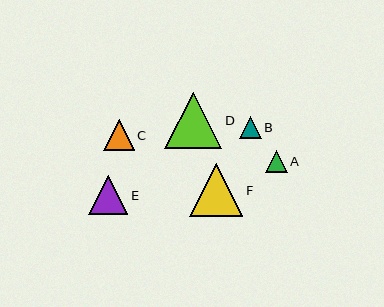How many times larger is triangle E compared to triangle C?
Triangle E is approximately 1.3 times the size of triangle C.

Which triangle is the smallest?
Triangle A is the smallest with a size of approximately 21 pixels.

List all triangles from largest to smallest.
From largest to smallest: D, F, E, C, B, A.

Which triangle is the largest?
Triangle D is the largest with a size of approximately 57 pixels.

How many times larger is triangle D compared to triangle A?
Triangle D is approximately 2.6 times the size of triangle A.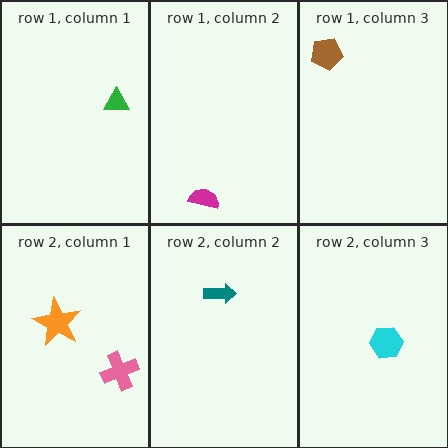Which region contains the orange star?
The row 2, column 1 region.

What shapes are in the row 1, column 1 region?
The green triangle.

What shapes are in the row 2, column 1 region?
The orange star, the pink cross.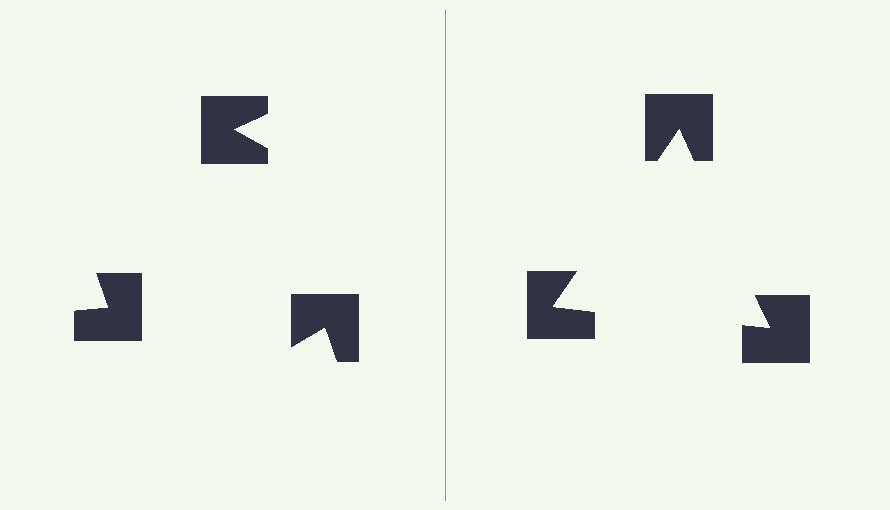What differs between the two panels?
The notched squares are positioned identically on both sides; only the wedge orientations differ. On the right they align to a triangle; on the left they are misaligned.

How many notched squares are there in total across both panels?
6 — 3 on each side.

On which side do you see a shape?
An illusory triangle appears on the right side. On the left side the wedge cuts are rotated, so no coherent shape forms.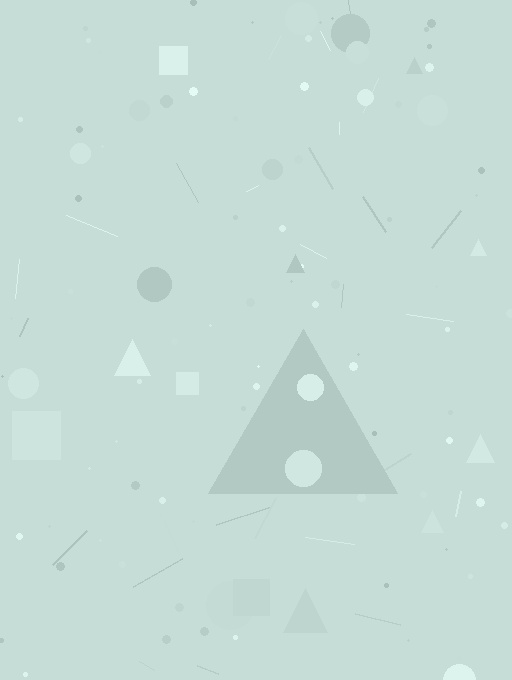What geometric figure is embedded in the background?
A triangle is embedded in the background.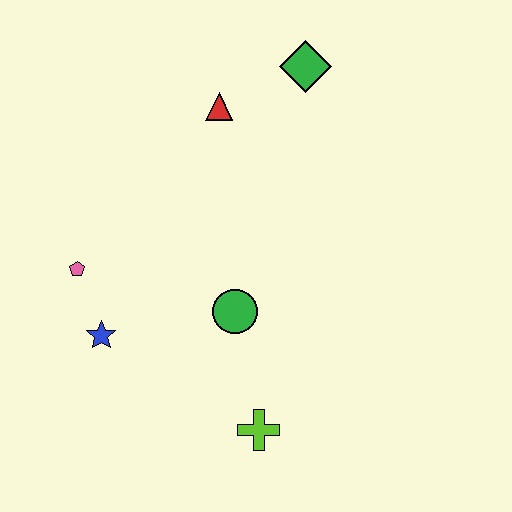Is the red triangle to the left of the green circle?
Yes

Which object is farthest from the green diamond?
The lime cross is farthest from the green diamond.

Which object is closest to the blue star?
The pink pentagon is closest to the blue star.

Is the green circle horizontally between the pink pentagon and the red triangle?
No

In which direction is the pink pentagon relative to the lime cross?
The pink pentagon is to the left of the lime cross.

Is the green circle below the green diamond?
Yes